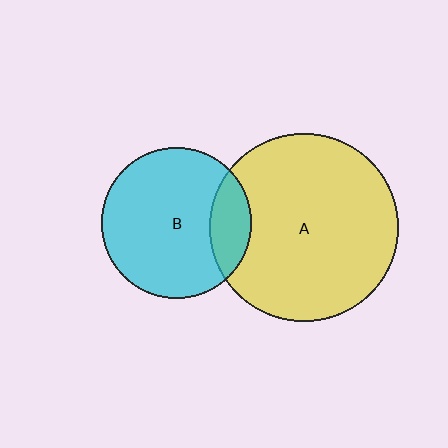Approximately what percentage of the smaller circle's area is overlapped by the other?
Approximately 20%.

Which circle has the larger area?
Circle A (yellow).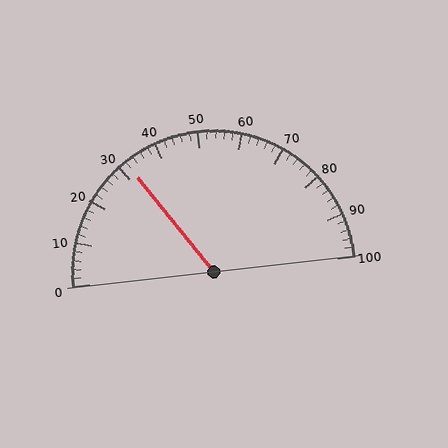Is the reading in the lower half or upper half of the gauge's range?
The reading is in the lower half of the range (0 to 100).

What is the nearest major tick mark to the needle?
The nearest major tick mark is 30.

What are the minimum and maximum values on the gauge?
The gauge ranges from 0 to 100.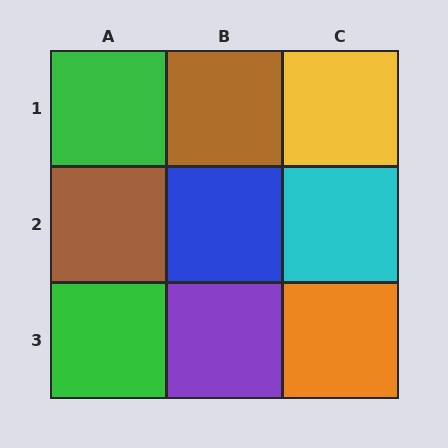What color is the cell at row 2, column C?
Cyan.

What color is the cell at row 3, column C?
Orange.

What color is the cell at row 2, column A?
Brown.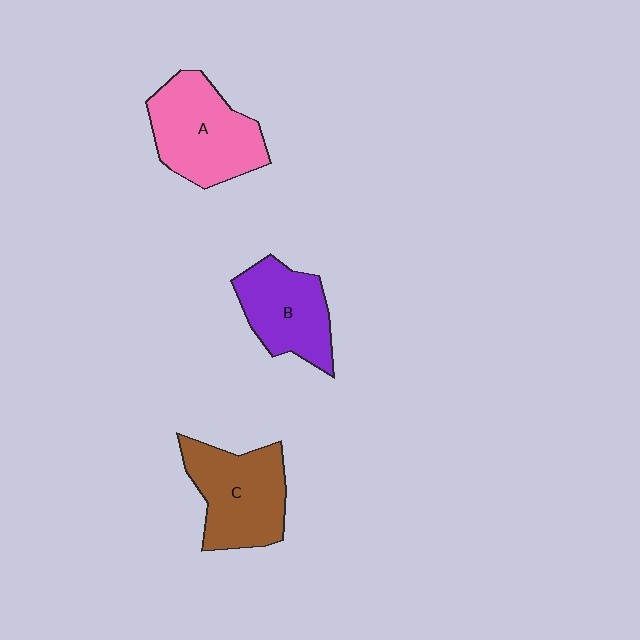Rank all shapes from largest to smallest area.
From largest to smallest: A (pink), C (brown), B (purple).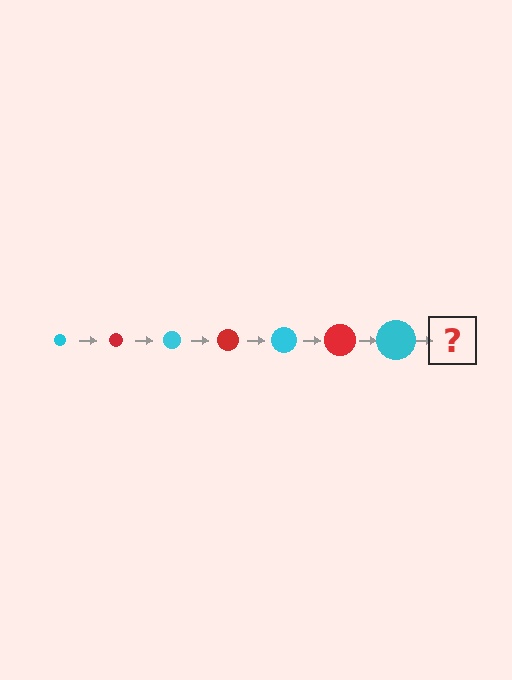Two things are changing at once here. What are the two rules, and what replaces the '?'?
The two rules are that the circle grows larger each step and the color cycles through cyan and red. The '?' should be a red circle, larger than the previous one.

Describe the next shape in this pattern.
It should be a red circle, larger than the previous one.